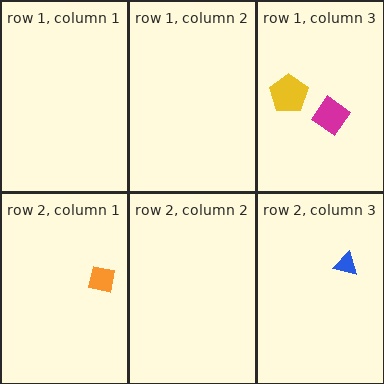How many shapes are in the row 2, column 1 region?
1.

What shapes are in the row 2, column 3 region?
The blue triangle.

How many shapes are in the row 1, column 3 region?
2.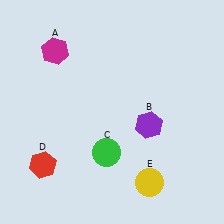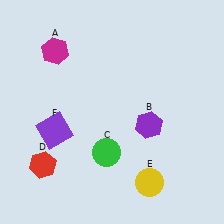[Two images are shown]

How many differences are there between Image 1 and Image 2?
There is 1 difference between the two images.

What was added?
A purple square (F) was added in Image 2.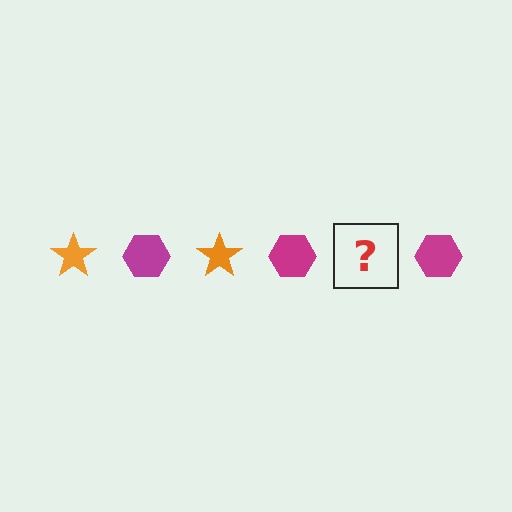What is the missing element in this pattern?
The missing element is an orange star.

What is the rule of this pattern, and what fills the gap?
The rule is that the pattern alternates between orange star and magenta hexagon. The gap should be filled with an orange star.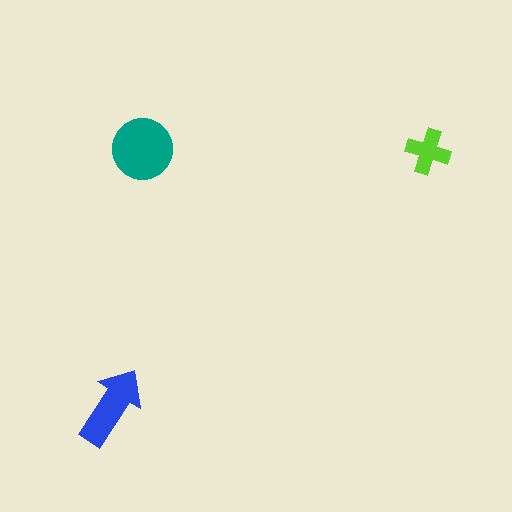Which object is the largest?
The teal circle.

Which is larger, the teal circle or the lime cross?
The teal circle.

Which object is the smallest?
The lime cross.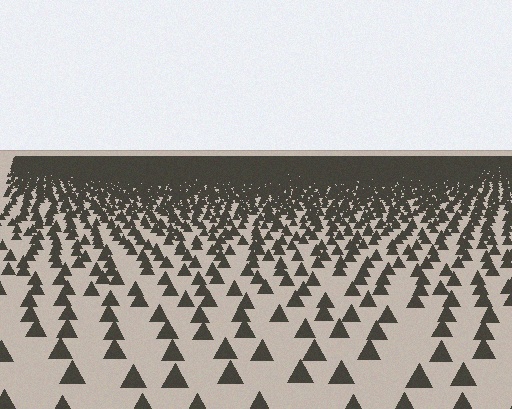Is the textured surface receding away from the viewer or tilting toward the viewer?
The surface is receding away from the viewer. Texture elements get smaller and denser toward the top.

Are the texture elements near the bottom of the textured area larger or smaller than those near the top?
Larger. Near the bottom, elements are closer to the viewer and appear at a bigger on-screen size.